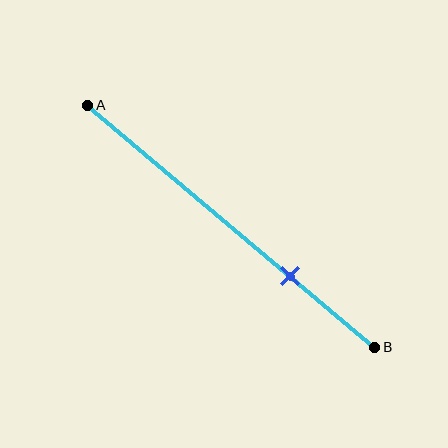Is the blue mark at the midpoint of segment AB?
No, the mark is at about 70% from A, not at the 50% midpoint.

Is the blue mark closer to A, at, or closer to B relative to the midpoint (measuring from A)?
The blue mark is closer to point B than the midpoint of segment AB.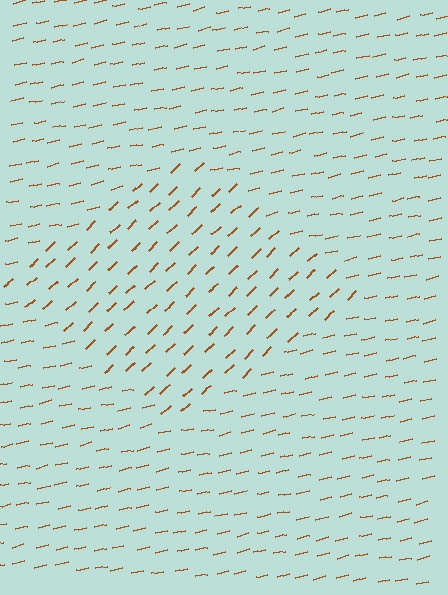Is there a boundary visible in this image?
Yes, there is a texture boundary formed by a change in line orientation.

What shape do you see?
I see a diamond.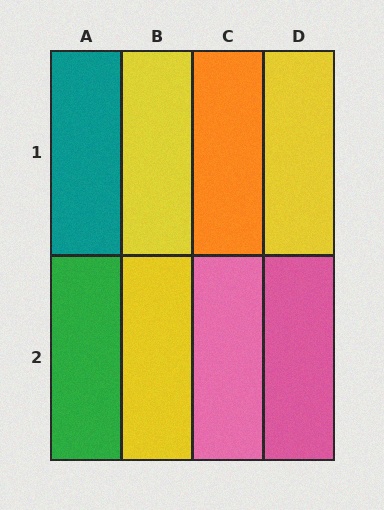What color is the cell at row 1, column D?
Yellow.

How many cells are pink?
2 cells are pink.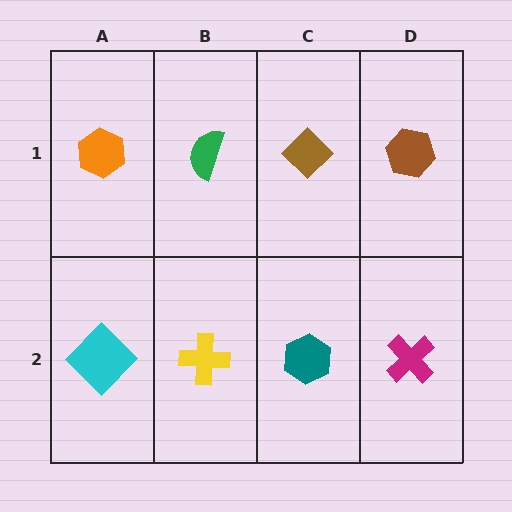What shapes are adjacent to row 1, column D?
A magenta cross (row 2, column D), a brown diamond (row 1, column C).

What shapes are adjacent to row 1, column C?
A teal hexagon (row 2, column C), a green semicircle (row 1, column B), a brown hexagon (row 1, column D).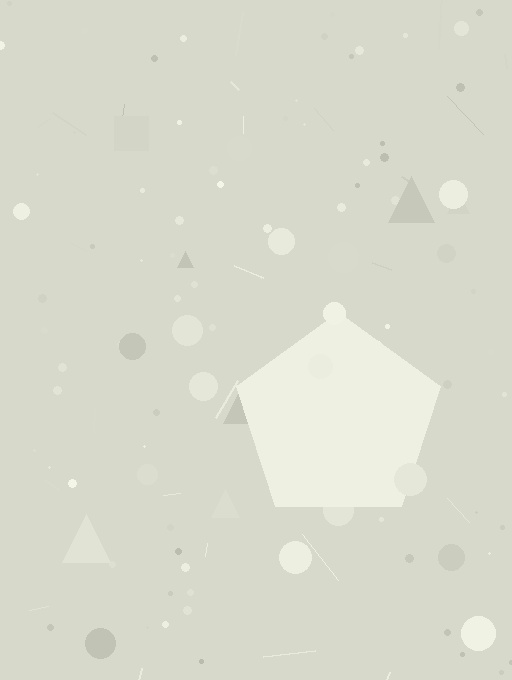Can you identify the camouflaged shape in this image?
The camouflaged shape is a pentagon.